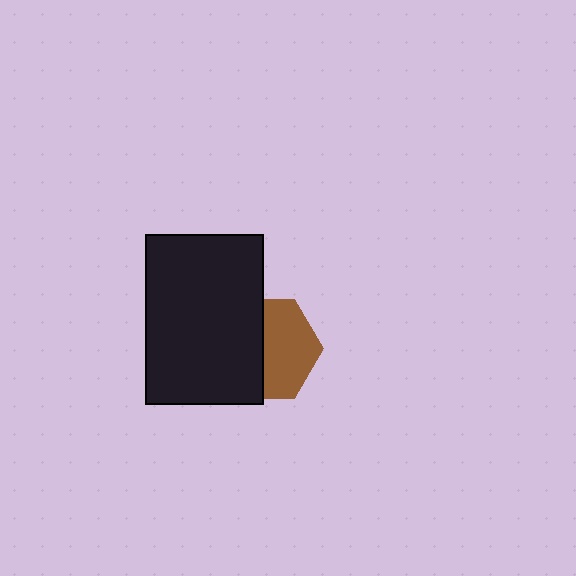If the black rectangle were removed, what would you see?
You would see the complete brown hexagon.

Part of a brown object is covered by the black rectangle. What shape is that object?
It is a hexagon.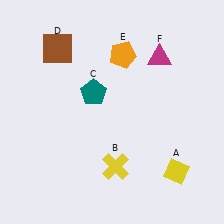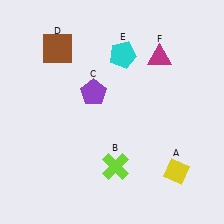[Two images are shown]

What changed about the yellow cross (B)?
In Image 1, B is yellow. In Image 2, it changed to lime.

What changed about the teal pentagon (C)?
In Image 1, C is teal. In Image 2, it changed to purple.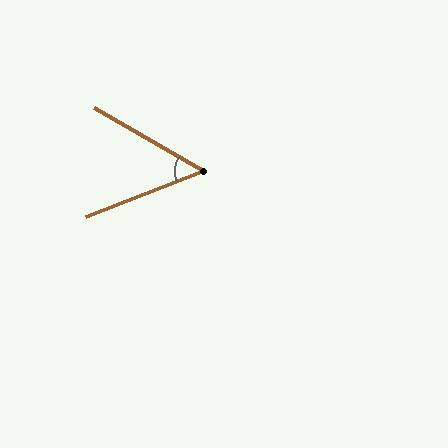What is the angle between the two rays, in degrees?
Approximately 51 degrees.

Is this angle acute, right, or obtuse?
It is acute.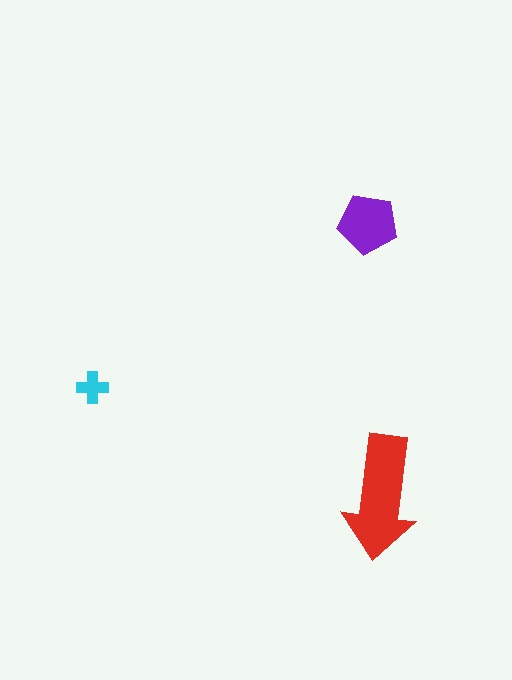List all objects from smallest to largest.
The cyan cross, the purple pentagon, the red arrow.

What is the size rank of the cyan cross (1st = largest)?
3rd.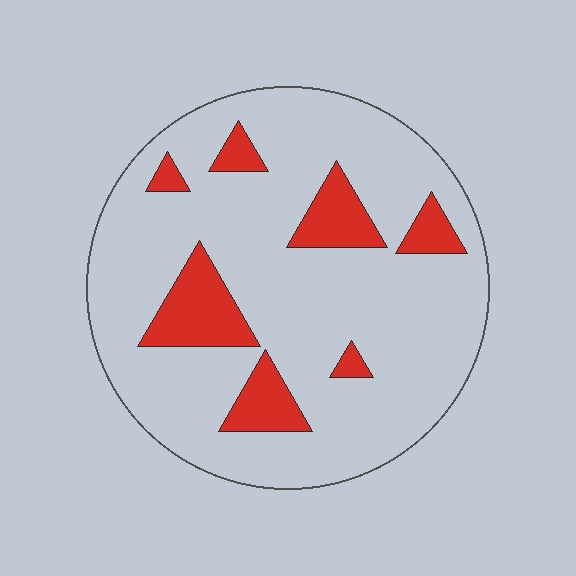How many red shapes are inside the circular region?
7.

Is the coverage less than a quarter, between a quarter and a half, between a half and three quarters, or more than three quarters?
Less than a quarter.